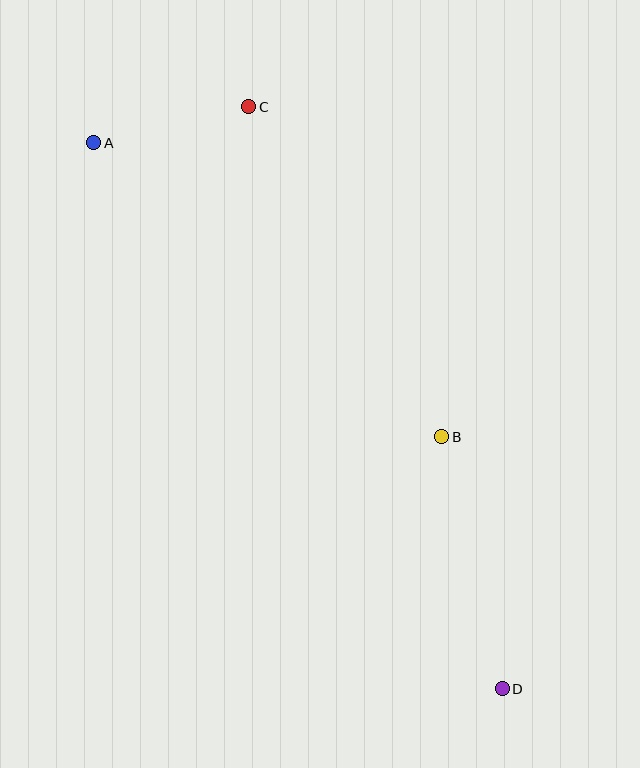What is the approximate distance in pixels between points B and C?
The distance between B and C is approximately 383 pixels.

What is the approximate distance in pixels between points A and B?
The distance between A and B is approximately 456 pixels.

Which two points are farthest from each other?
Points A and D are farthest from each other.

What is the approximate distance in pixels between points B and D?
The distance between B and D is approximately 259 pixels.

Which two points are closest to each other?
Points A and C are closest to each other.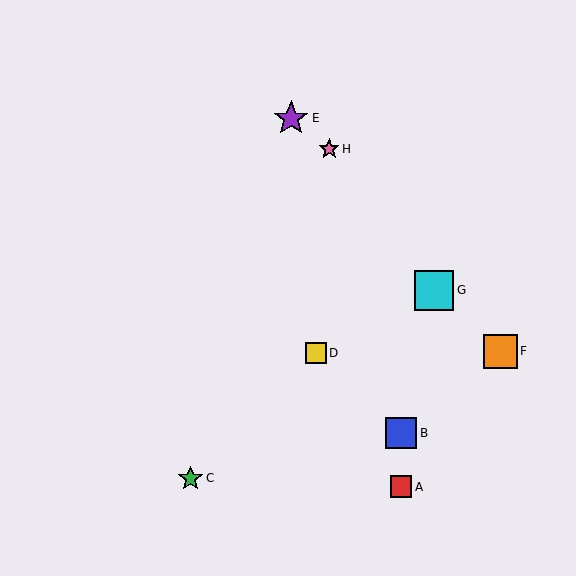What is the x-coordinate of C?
Object C is at x≈191.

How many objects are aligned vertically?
2 objects (A, B) are aligned vertically.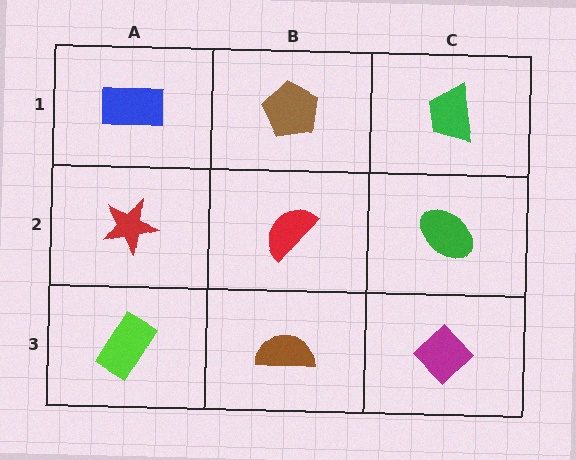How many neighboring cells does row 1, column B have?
3.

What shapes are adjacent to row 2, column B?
A brown pentagon (row 1, column B), a brown semicircle (row 3, column B), a red star (row 2, column A), a green ellipse (row 2, column C).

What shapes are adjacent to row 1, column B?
A red semicircle (row 2, column B), a blue rectangle (row 1, column A), a green trapezoid (row 1, column C).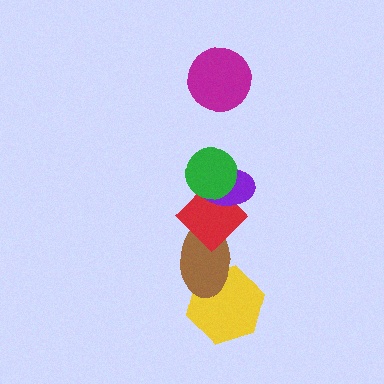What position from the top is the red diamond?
The red diamond is 4th from the top.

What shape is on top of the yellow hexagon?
The brown ellipse is on top of the yellow hexagon.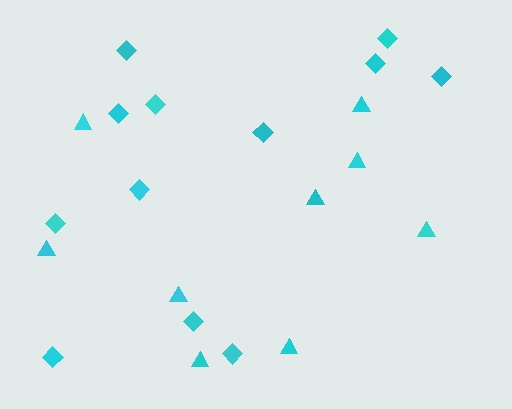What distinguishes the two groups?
There are 2 groups: one group of triangles (9) and one group of diamonds (12).